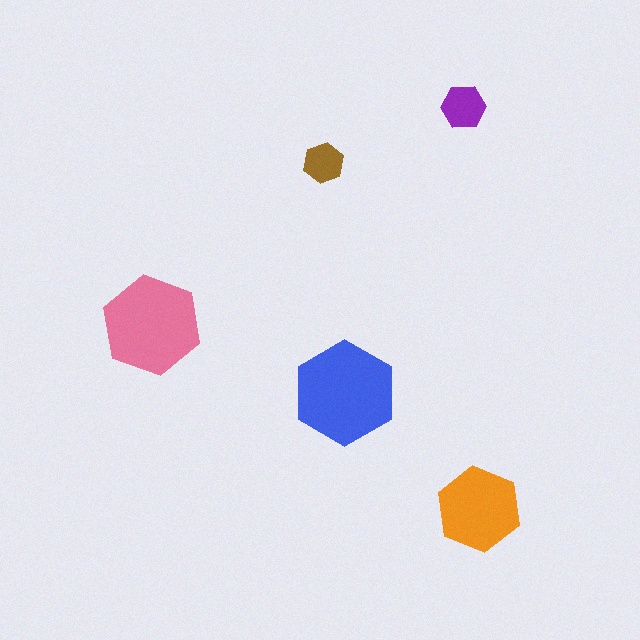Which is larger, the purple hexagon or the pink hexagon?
The pink one.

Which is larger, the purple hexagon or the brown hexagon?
The purple one.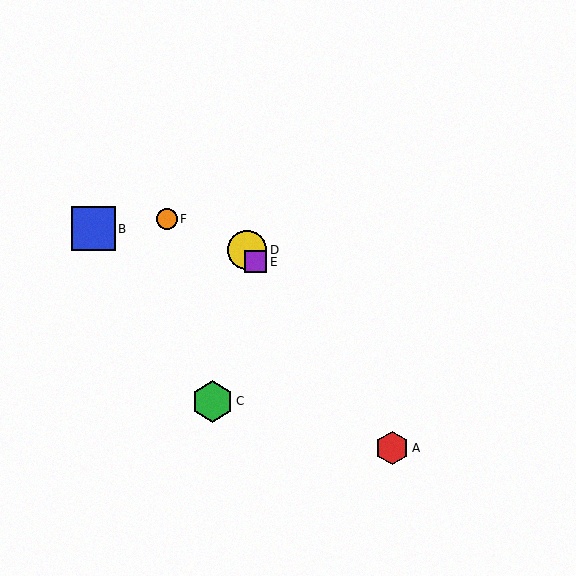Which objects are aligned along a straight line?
Objects A, D, E are aligned along a straight line.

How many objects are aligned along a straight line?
3 objects (A, D, E) are aligned along a straight line.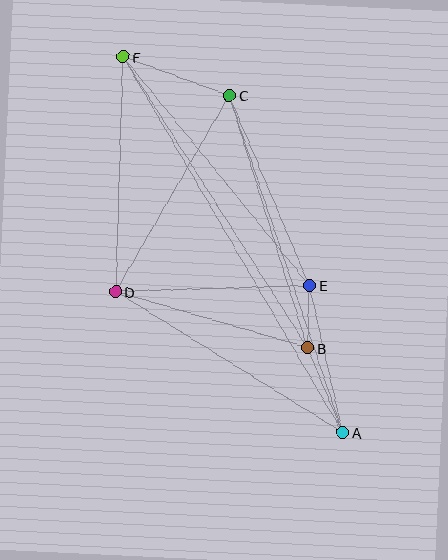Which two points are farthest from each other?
Points A and F are farthest from each other.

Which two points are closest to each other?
Points B and E are closest to each other.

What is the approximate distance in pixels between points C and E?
The distance between C and E is approximately 206 pixels.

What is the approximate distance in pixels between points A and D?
The distance between A and D is approximately 267 pixels.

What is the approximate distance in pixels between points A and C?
The distance between A and C is approximately 356 pixels.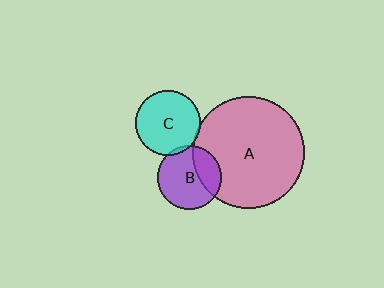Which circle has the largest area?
Circle A (pink).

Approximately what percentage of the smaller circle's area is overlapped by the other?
Approximately 5%.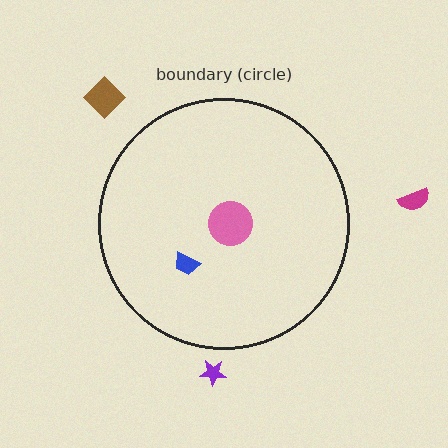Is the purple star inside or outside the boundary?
Outside.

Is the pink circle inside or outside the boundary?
Inside.